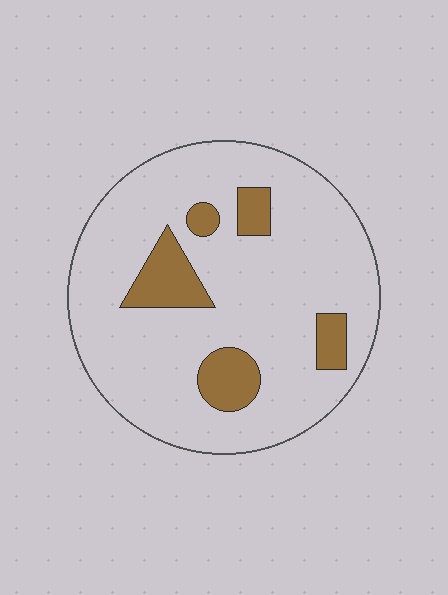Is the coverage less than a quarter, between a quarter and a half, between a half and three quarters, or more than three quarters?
Less than a quarter.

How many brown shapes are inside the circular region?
5.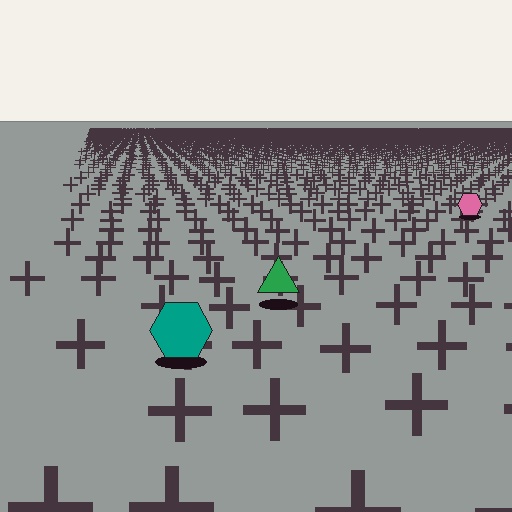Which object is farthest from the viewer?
The pink hexagon is farthest from the viewer. It appears smaller and the ground texture around it is denser.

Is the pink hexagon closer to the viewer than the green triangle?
No. The green triangle is closer — you can tell from the texture gradient: the ground texture is coarser near it.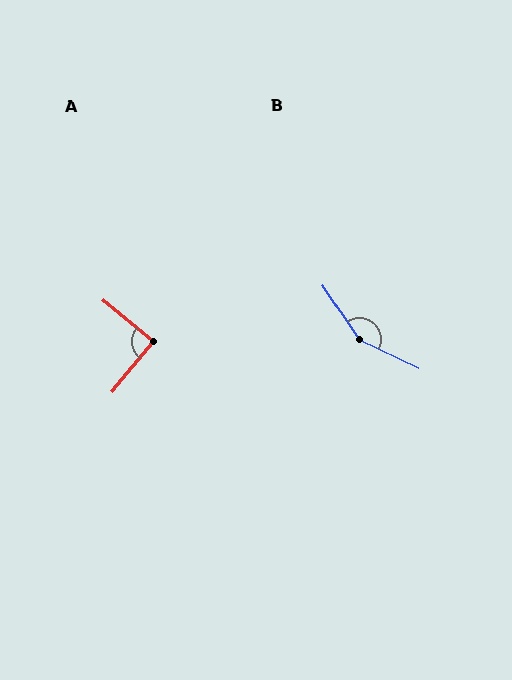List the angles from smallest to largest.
A (90°), B (149°).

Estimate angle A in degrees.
Approximately 90 degrees.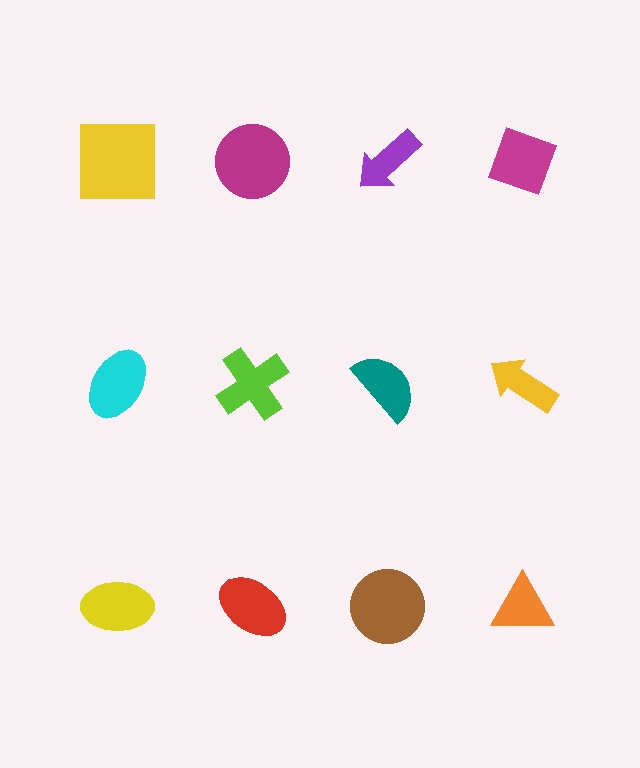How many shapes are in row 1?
4 shapes.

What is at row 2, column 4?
A yellow arrow.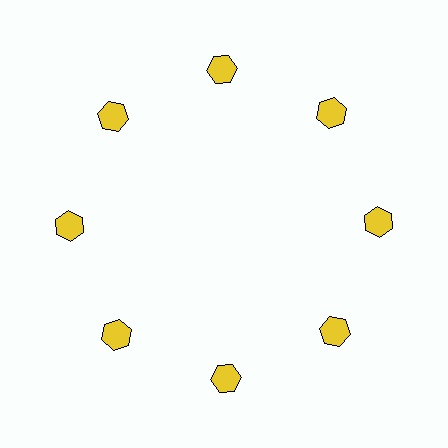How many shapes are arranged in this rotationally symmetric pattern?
There are 8 shapes, arranged in 8 groups of 1.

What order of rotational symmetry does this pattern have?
This pattern has 8-fold rotational symmetry.